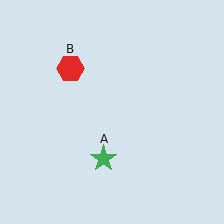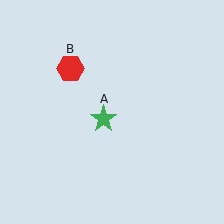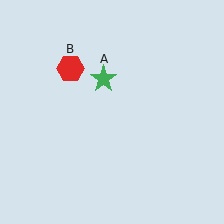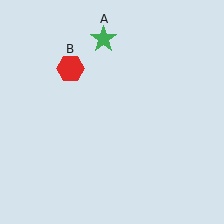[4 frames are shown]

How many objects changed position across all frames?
1 object changed position: green star (object A).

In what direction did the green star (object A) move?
The green star (object A) moved up.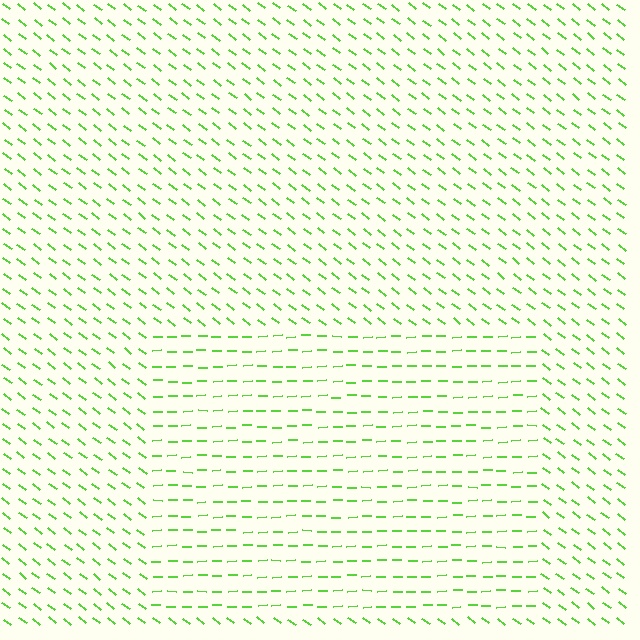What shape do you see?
I see a rectangle.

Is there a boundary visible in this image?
Yes, there is a texture boundary formed by a change in line orientation.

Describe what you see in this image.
The image is filled with small lime line segments. A rectangle region in the image has lines oriented differently from the surrounding lines, creating a visible texture boundary.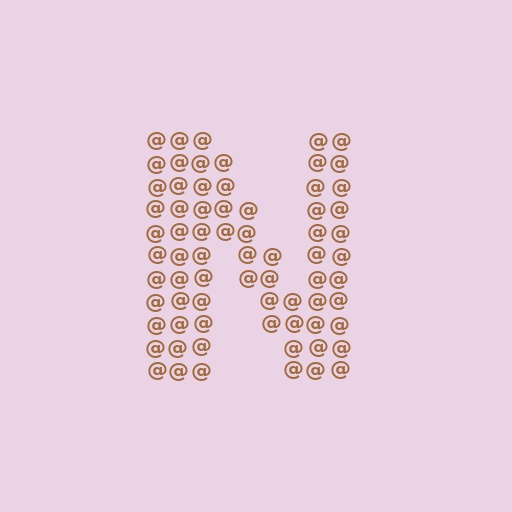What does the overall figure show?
The overall figure shows the letter N.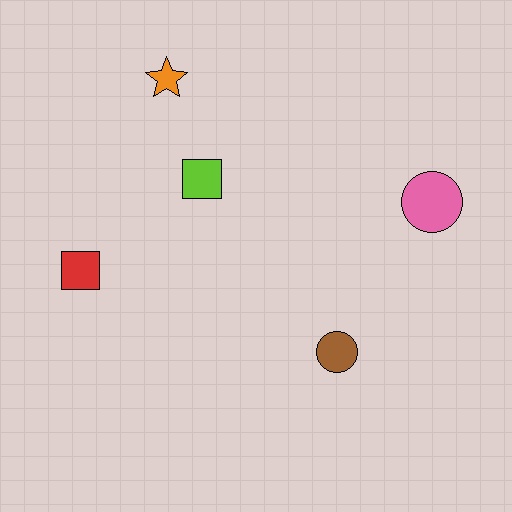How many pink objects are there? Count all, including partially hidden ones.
There is 1 pink object.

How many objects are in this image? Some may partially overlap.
There are 5 objects.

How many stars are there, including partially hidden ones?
There is 1 star.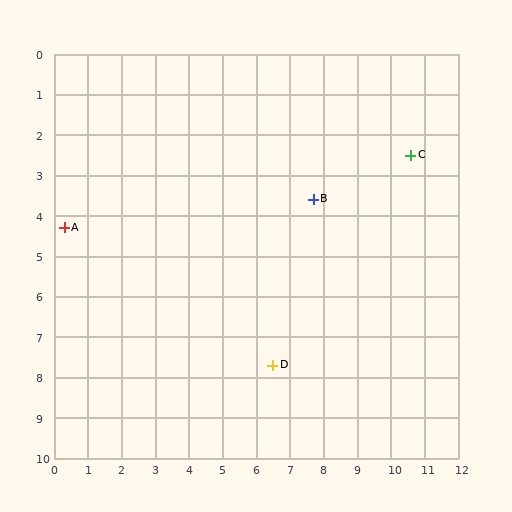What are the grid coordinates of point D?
Point D is at approximately (6.5, 7.7).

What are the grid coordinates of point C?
Point C is at approximately (10.6, 2.5).